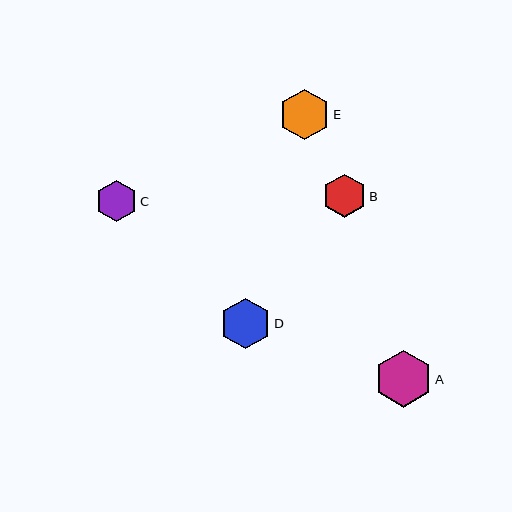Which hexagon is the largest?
Hexagon A is the largest with a size of approximately 57 pixels.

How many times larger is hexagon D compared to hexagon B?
Hexagon D is approximately 1.2 times the size of hexagon B.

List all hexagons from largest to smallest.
From largest to smallest: A, E, D, B, C.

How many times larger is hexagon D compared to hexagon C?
Hexagon D is approximately 1.2 times the size of hexagon C.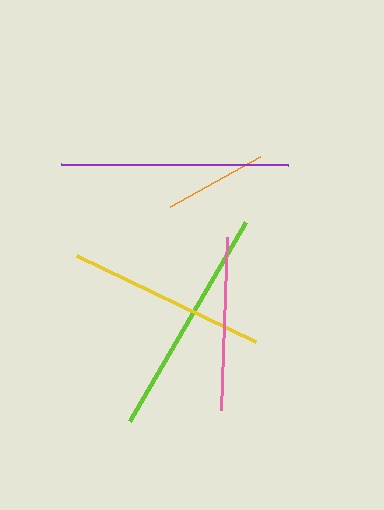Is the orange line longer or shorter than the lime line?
The lime line is longer than the orange line.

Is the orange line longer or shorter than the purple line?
The purple line is longer than the orange line.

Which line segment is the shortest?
The orange line is the shortest at approximately 104 pixels.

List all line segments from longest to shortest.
From longest to shortest: lime, purple, yellow, pink, orange.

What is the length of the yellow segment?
The yellow segment is approximately 198 pixels long.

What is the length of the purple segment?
The purple segment is approximately 228 pixels long.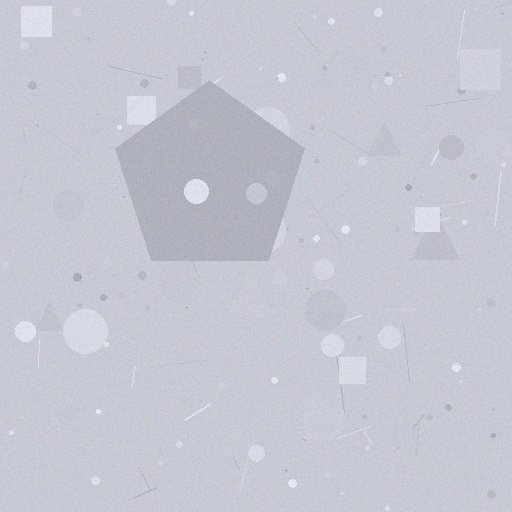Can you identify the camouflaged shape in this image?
The camouflaged shape is a pentagon.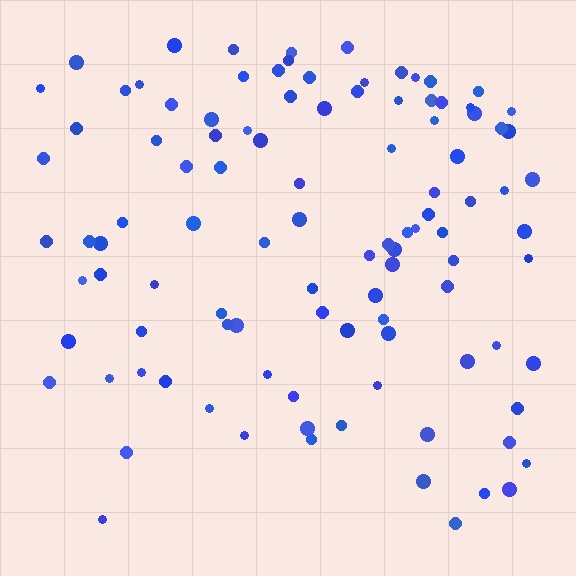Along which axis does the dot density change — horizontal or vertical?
Vertical.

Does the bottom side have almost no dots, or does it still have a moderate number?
Still a moderate number, just noticeably fewer than the top.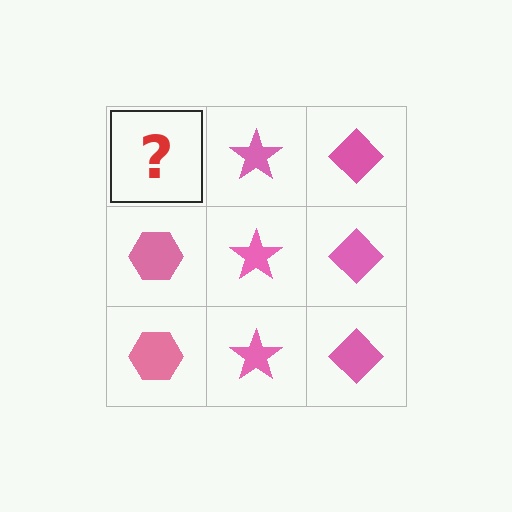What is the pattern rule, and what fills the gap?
The rule is that each column has a consistent shape. The gap should be filled with a pink hexagon.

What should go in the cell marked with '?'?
The missing cell should contain a pink hexagon.